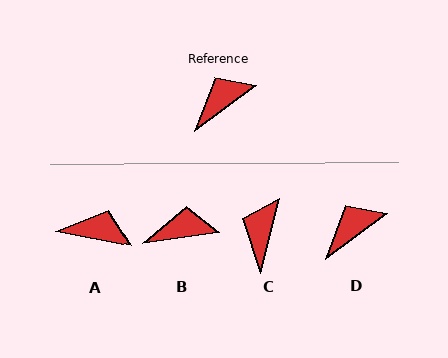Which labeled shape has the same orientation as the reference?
D.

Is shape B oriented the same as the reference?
No, it is off by about 29 degrees.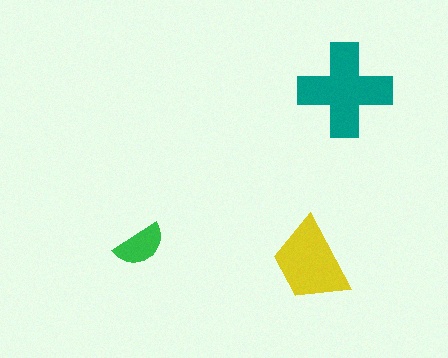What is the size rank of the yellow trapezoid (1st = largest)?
2nd.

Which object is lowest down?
The yellow trapezoid is bottommost.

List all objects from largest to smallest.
The teal cross, the yellow trapezoid, the green semicircle.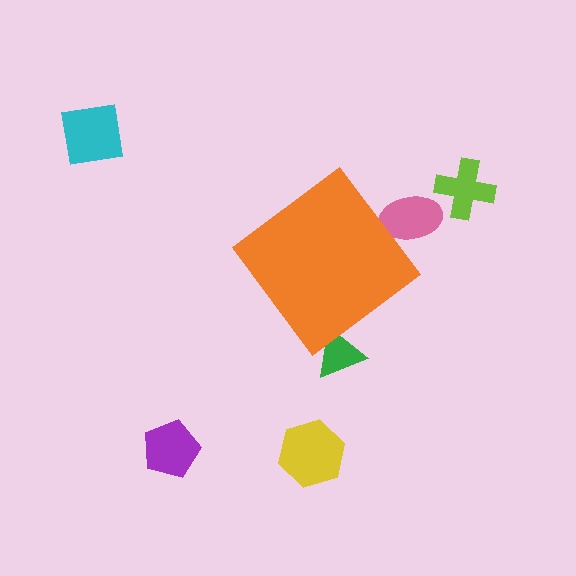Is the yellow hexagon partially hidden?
No, the yellow hexagon is fully visible.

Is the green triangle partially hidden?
Yes, the green triangle is partially hidden behind the orange diamond.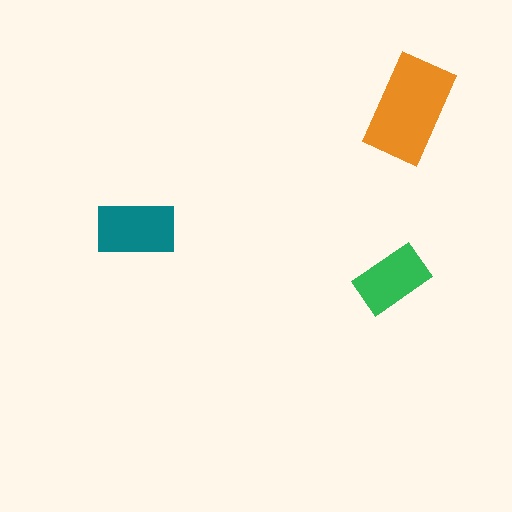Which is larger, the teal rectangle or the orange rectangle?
The orange one.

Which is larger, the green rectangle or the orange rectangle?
The orange one.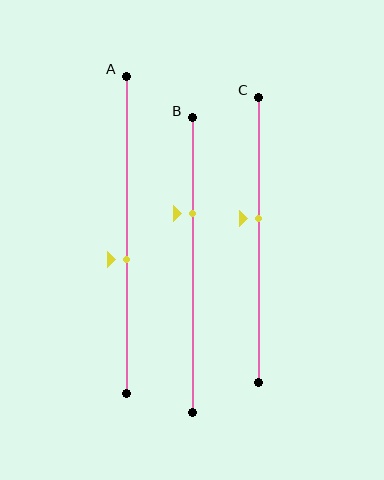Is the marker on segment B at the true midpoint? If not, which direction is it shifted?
No, the marker on segment B is shifted upward by about 17% of the segment length.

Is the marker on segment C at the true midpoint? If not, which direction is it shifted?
No, the marker on segment C is shifted upward by about 7% of the segment length.